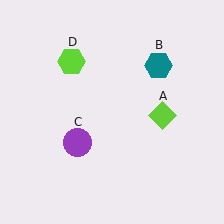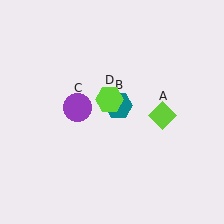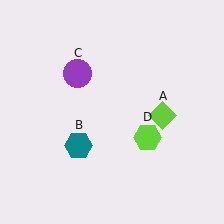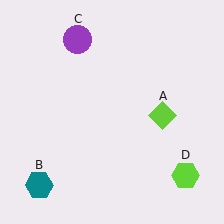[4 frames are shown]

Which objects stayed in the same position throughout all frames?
Lime diamond (object A) remained stationary.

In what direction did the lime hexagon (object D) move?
The lime hexagon (object D) moved down and to the right.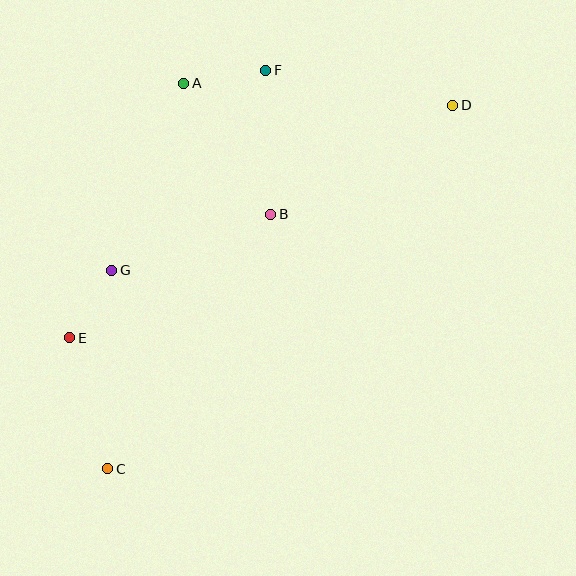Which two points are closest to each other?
Points E and G are closest to each other.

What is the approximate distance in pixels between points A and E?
The distance between A and E is approximately 279 pixels.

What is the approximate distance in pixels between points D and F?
The distance between D and F is approximately 190 pixels.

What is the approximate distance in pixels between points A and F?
The distance between A and F is approximately 83 pixels.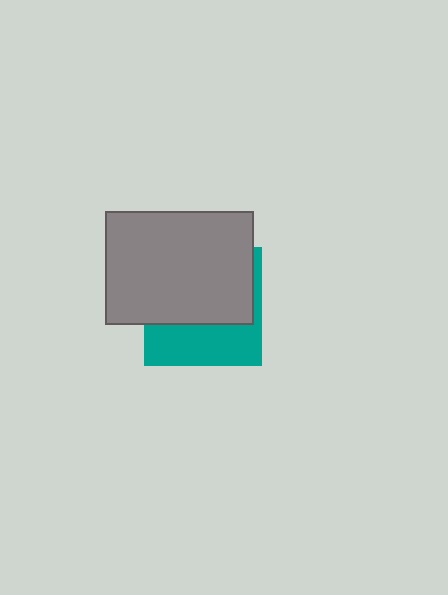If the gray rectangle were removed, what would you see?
You would see the complete teal square.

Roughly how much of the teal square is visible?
A small part of it is visible (roughly 38%).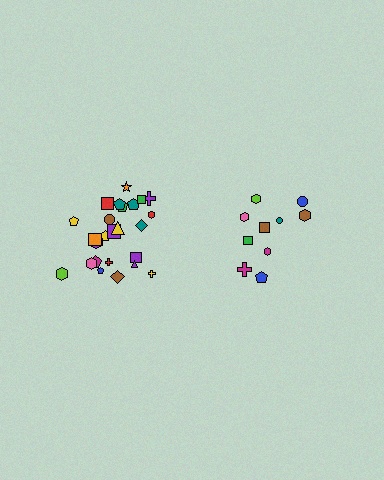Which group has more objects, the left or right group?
The left group.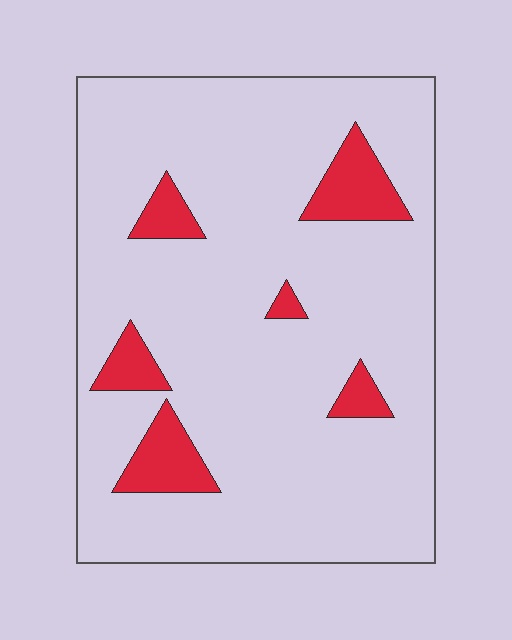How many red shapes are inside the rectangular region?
6.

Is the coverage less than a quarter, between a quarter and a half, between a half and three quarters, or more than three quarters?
Less than a quarter.